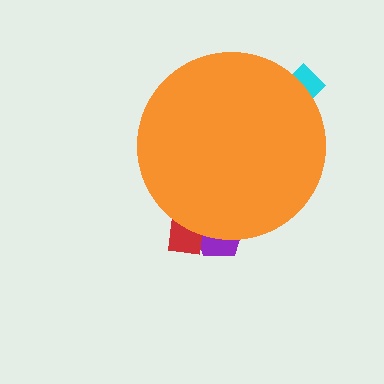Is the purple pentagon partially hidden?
Yes, the purple pentagon is partially hidden behind the orange circle.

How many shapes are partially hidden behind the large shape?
3 shapes are partially hidden.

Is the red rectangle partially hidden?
Yes, the red rectangle is partially hidden behind the orange circle.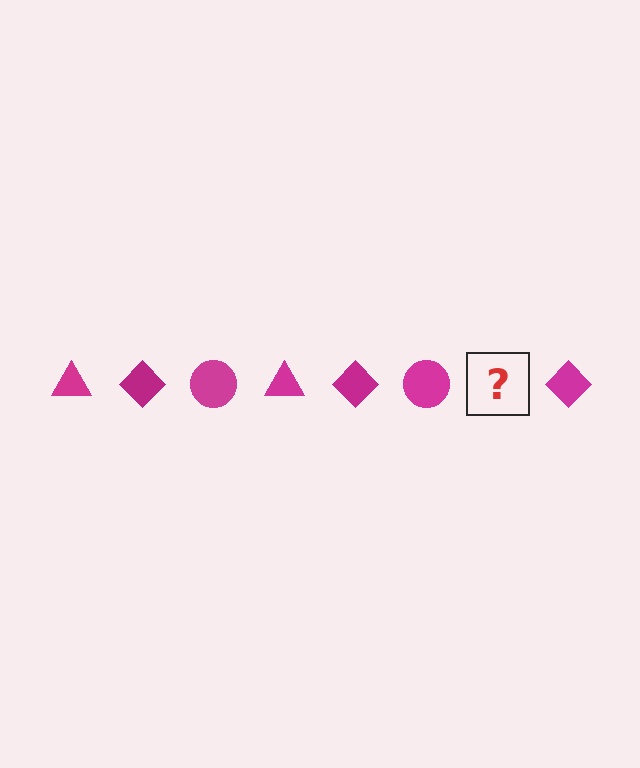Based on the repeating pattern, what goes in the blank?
The blank should be a magenta triangle.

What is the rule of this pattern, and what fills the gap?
The rule is that the pattern cycles through triangle, diamond, circle shapes in magenta. The gap should be filled with a magenta triangle.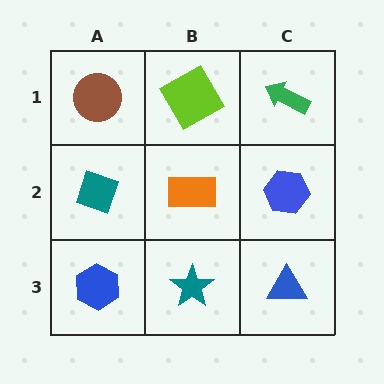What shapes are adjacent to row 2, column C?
A green arrow (row 1, column C), a blue triangle (row 3, column C), an orange rectangle (row 2, column B).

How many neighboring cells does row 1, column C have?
2.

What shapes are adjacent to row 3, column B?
An orange rectangle (row 2, column B), a blue hexagon (row 3, column A), a blue triangle (row 3, column C).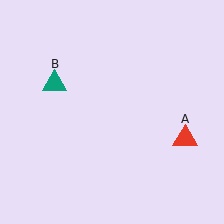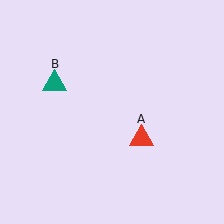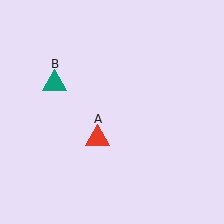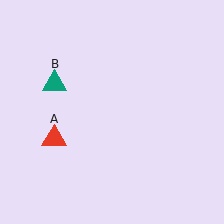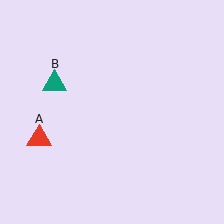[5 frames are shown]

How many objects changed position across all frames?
1 object changed position: red triangle (object A).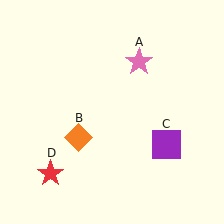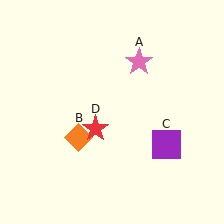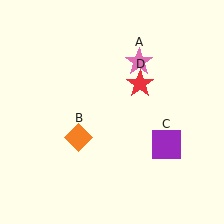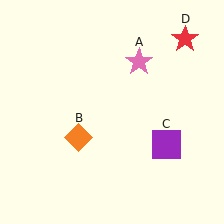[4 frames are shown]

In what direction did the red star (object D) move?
The red star (object D) moved up and to the right.